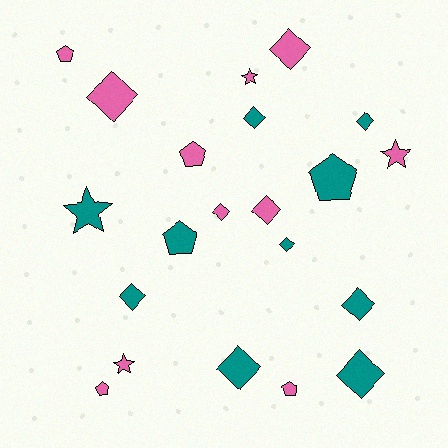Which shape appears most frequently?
Diamond, with 11 objects.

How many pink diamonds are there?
There are 4 pink diamonds.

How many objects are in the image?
There are 21 objects.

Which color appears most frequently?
Pink, with 11 objects.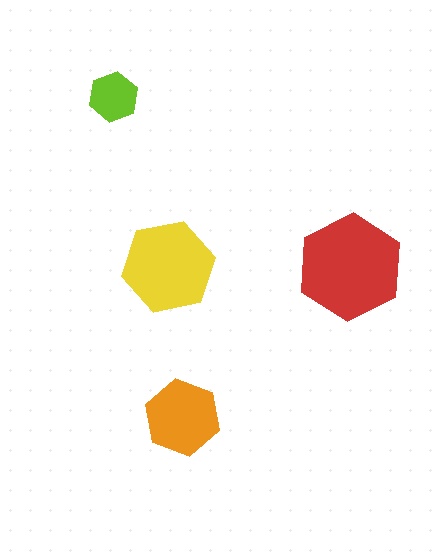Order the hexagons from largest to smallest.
the red one, the yellow one, the orange one, the lime one.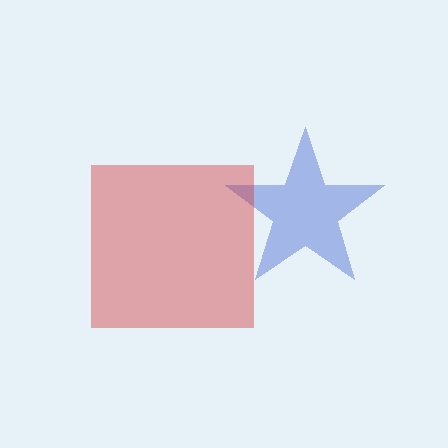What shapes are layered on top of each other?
The layered shapes are: a blue star, a red square.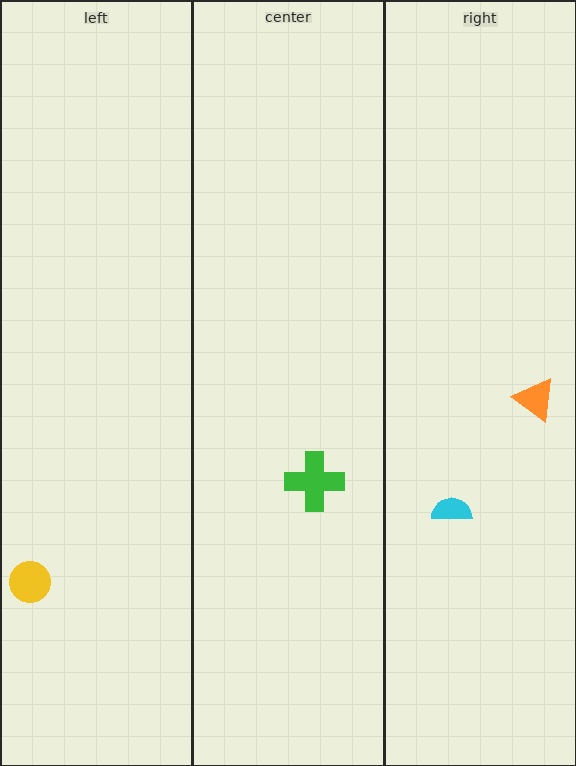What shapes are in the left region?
The yellow circle.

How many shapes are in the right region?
2.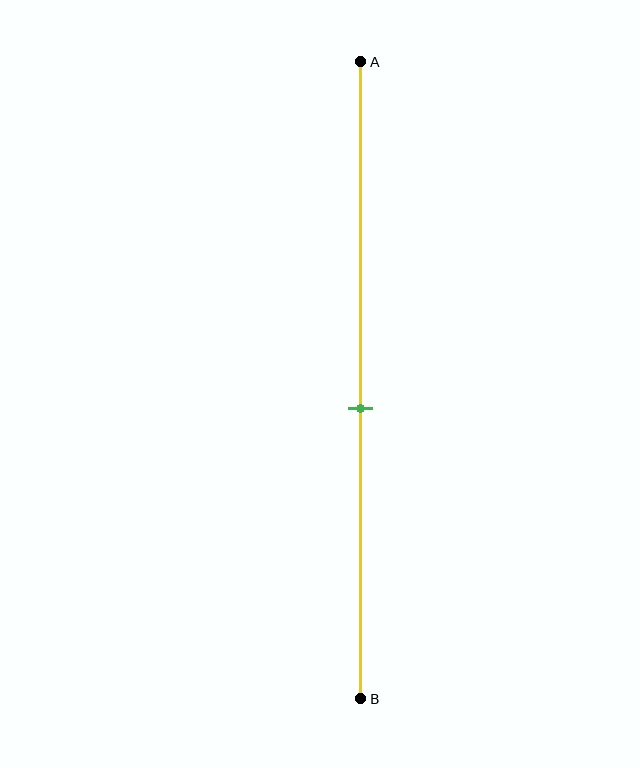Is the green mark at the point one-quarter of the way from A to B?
No, the mark is at about 55% from A, not at the 25% one-quarter point.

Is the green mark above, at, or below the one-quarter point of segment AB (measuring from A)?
The green mark is below the one-quarter point of segment AB.